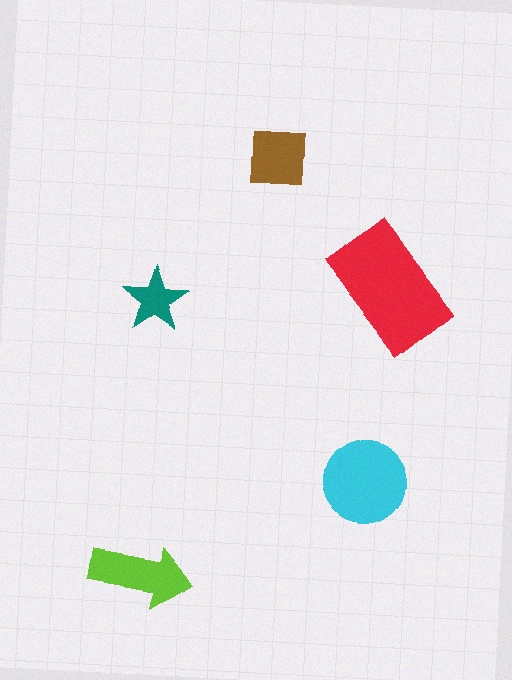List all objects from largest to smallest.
The red rectangle, the cyan circle, the lime arrow, the brown square, the teal star.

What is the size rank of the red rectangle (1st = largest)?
1st.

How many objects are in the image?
There are 5 objects in the image.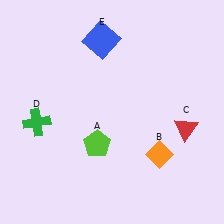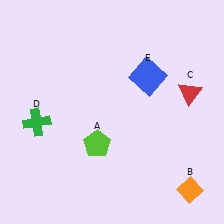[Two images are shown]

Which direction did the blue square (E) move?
The blue square (E) moved right.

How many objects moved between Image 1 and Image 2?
3 objects moved between the two images.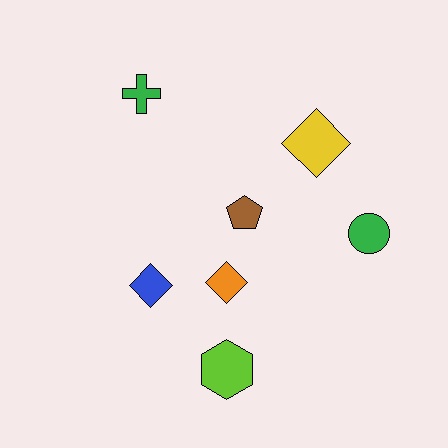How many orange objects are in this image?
There is 1 orange object.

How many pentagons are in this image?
There is 1 pentagon.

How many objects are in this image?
There are 7 objects.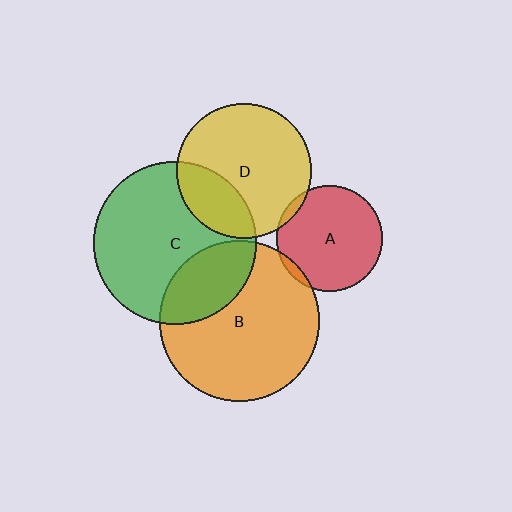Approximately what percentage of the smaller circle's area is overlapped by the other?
Approximately 5%.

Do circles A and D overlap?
Yes.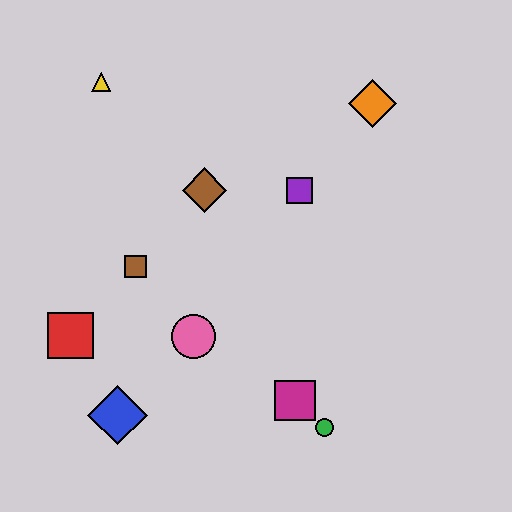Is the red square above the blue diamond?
Yes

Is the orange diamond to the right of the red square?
Yes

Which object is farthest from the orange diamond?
The blue diamond is farthest from the orange diamond.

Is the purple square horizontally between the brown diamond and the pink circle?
No